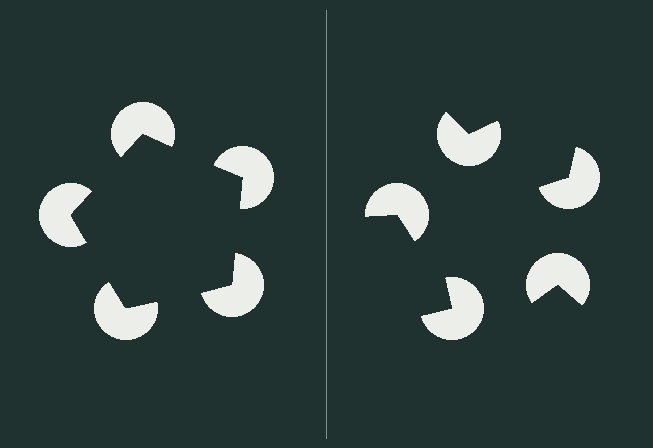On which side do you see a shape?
An illusory pentagon appears on the left side. On the right side the wedge cuts are rotated, so no coherent shape forms.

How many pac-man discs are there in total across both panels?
10 — 5 on each side.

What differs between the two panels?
The pac-man discs are positioned identically on both sides; only the wedge orientations differ. On the left they align to a pentagon; on the right they are misaligned.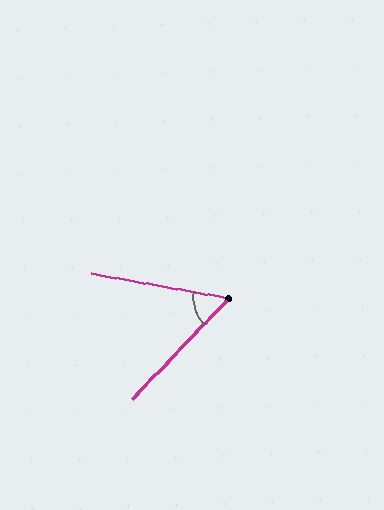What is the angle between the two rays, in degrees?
Approximately 57 degrees.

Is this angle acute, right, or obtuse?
It is acute.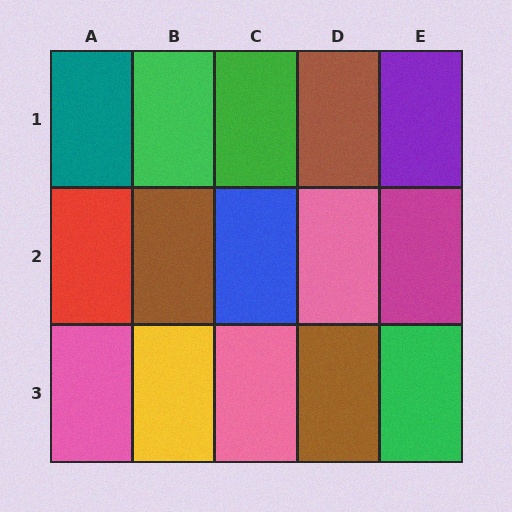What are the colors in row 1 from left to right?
Teal, green, green, brown, purple.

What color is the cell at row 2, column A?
Red.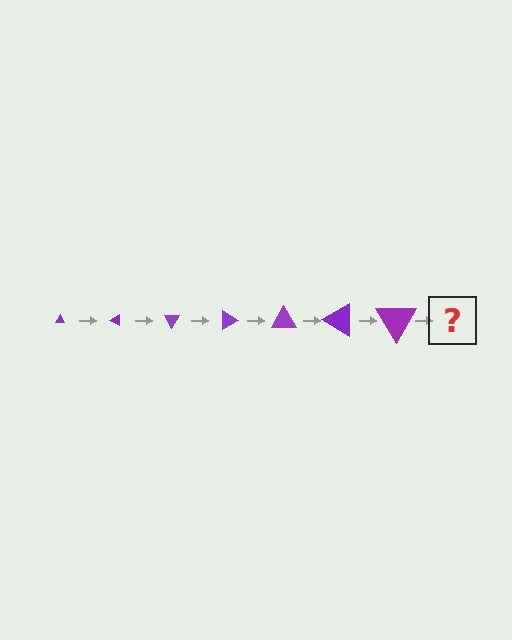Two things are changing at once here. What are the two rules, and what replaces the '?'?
The two rules are that the triangle grows larger each step and it rotates 30 degrees each step. The '?' should be a triangle, larger than the previous one and rotated 210 degrees from the start.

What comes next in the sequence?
The next element should be a triangle, larger than the previous one and rotated 210 degrees from the start.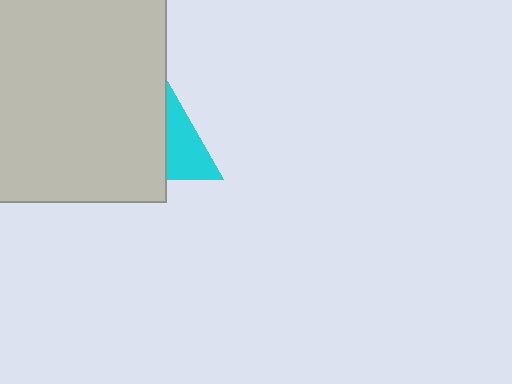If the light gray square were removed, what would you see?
You would see the complete cyan triangle.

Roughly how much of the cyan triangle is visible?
A small part of it is visible (roughly 34%).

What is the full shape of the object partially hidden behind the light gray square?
The partially hidden object is a cyan triangle.